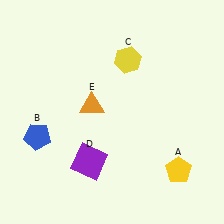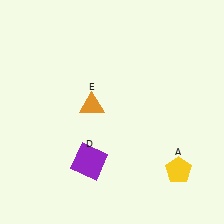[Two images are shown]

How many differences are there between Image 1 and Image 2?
There are 2 differences between the two images.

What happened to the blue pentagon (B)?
The blue pentagon (B) was removed in Image 2. It was in the bottom-left area of Image 1.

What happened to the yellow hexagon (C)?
The yellow hexagon (C) was removed in Image 2. It was in the top-right area of Image 1.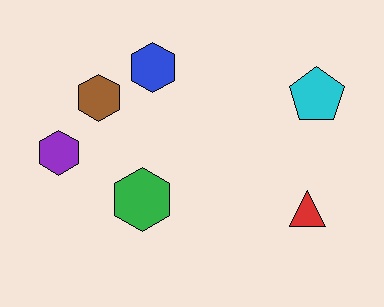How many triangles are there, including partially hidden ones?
There is 1 triangle.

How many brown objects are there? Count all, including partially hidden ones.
There is 1 brown object.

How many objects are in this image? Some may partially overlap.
There are 6 objects.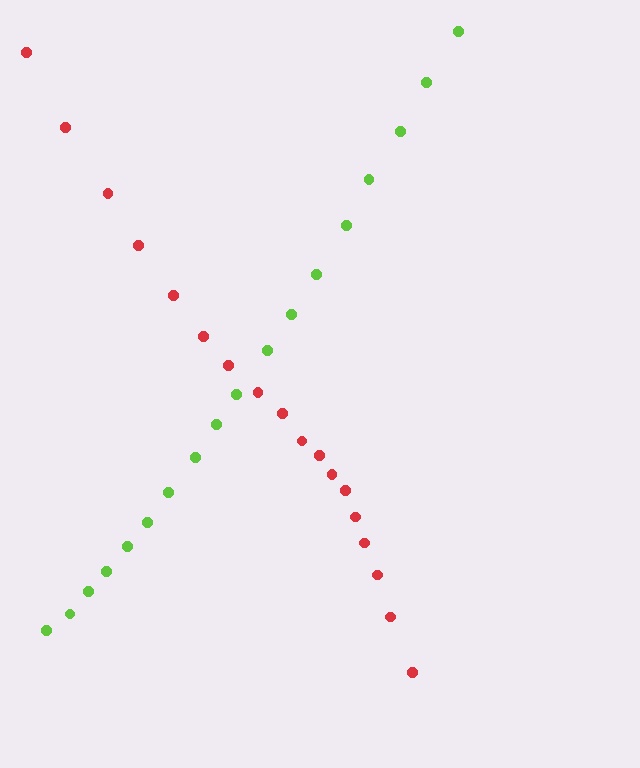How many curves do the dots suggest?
There are 2 distinct paths.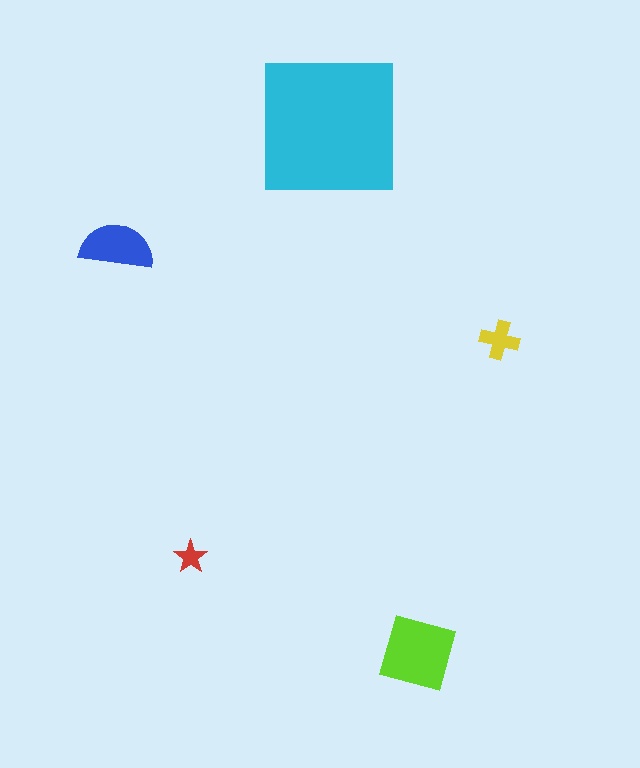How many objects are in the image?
There are 5 objects in the image.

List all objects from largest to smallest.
The cyan square, the lime diamond, the blue semicircle, the yellow cross, the red star.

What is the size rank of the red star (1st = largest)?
5th.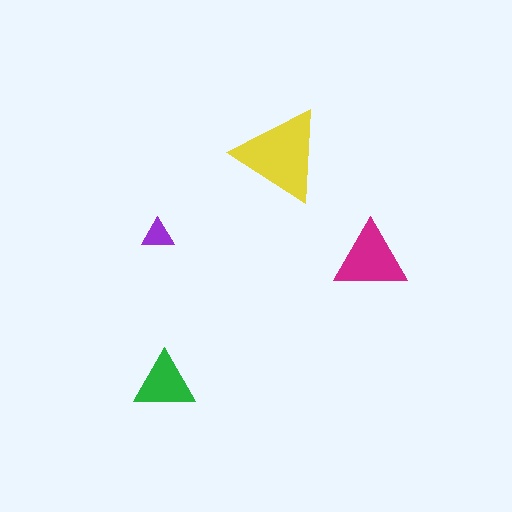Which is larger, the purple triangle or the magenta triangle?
The magenta one.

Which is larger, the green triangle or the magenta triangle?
The magenta one.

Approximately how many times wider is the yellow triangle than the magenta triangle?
About 1.5 times wider.